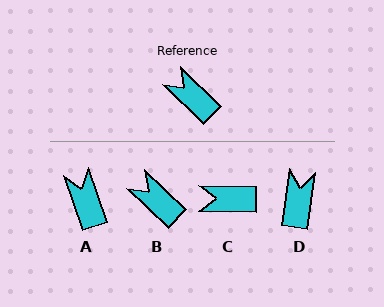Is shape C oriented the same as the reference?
No, it is off by about 44 degrees.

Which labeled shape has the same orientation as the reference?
B.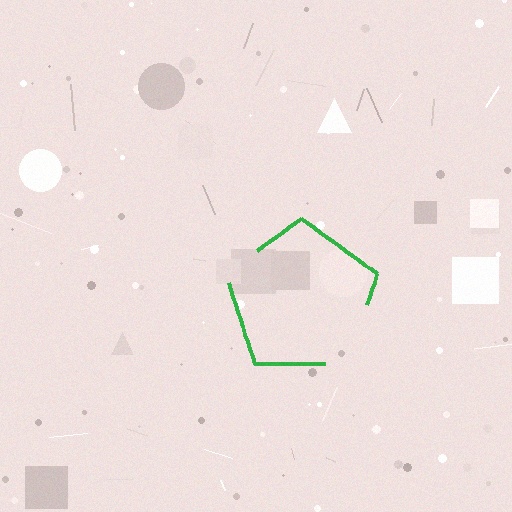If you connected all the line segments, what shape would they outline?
They would outline a pentagon.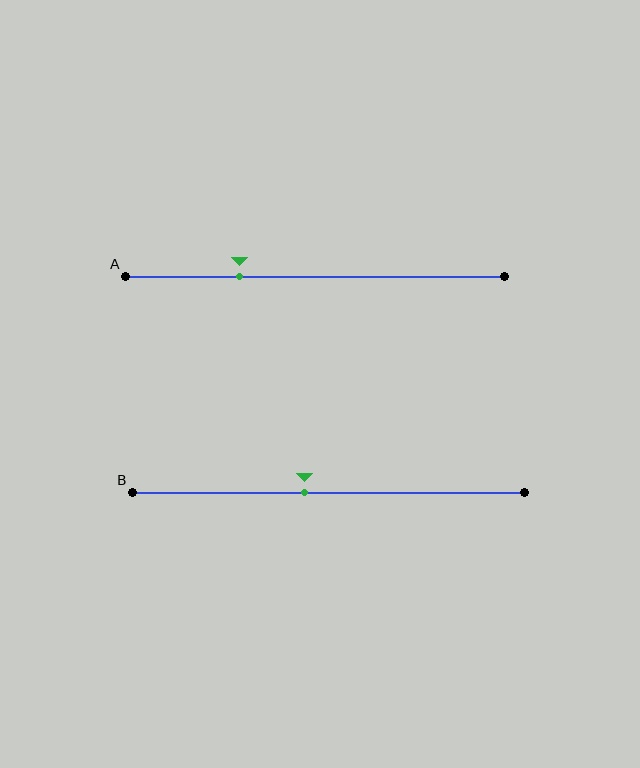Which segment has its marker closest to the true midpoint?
Segment B has its marker closest to the true midpoint.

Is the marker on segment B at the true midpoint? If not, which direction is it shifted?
No, the marker on segment B is shifted to the left by about 6% of the segment length.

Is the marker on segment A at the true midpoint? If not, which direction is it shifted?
No, the marker on segment A is shifted to the left by about 20% of the segment length.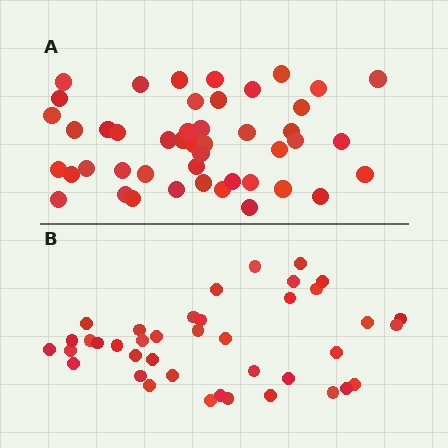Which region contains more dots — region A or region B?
Region A (the top region) has more dots.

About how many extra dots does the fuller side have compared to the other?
Region A has about 6 more dots than region B.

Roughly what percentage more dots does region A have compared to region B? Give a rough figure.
About 15% more.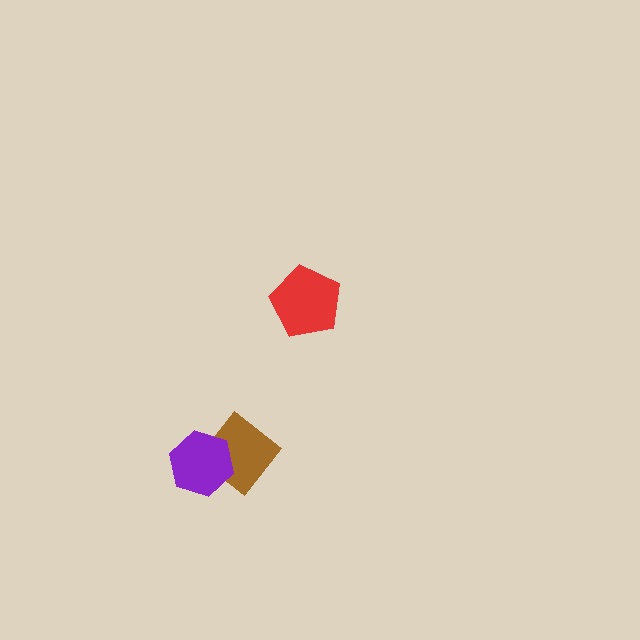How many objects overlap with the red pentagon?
0 objects overlap with the red pentagon.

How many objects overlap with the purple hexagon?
1 object overlaps with the purple hexagon.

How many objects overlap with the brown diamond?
1 object overlaps with the brown diamond.